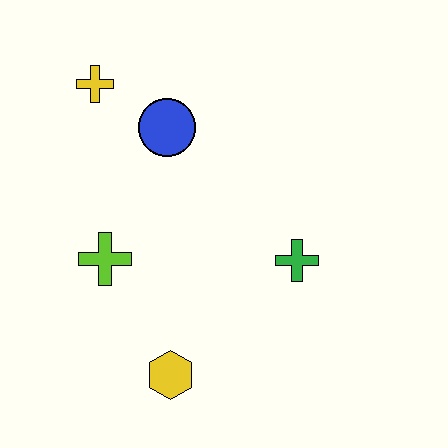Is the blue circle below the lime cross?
No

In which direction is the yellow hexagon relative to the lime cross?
The yellow hexagon is below the lime cross.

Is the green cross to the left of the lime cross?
No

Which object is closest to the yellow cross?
The blue circle is closest to the yellow cross.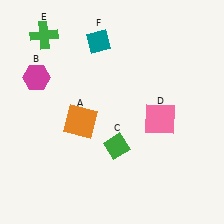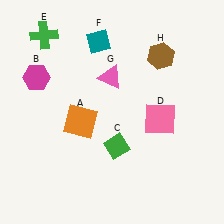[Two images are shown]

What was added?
A pink triangle (G), a brown hexagon (H) were added in Image 2.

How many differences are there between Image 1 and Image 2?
There are 2 differences between the two images.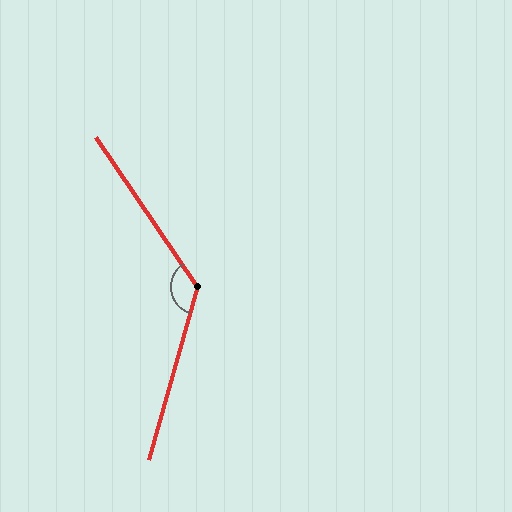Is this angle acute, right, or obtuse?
It is obtuse.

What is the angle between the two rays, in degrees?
Approximately 130 degrees.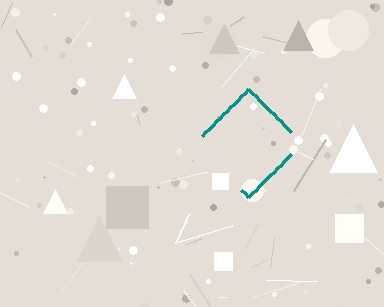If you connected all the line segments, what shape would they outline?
They would outline a diamond.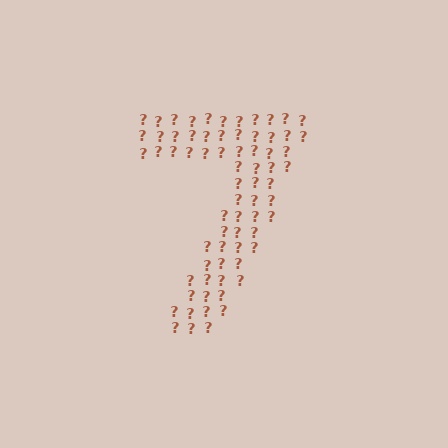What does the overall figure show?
The overall figure shows the digit 7.